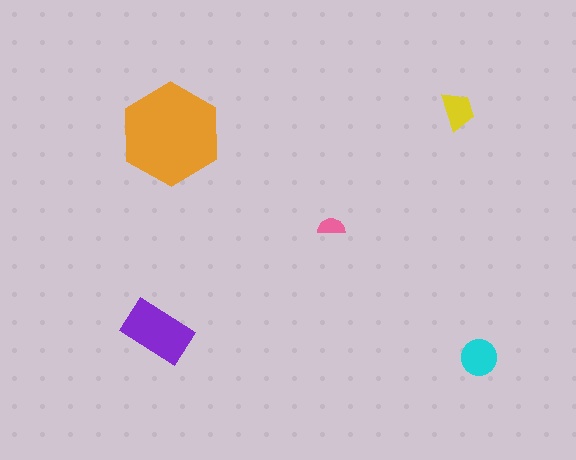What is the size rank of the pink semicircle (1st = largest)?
5th.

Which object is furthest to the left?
The purple rectangle is leftmost.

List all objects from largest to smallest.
The orange hexagon, the purple rectangle, the cyan circle, the yellow trapezoid, the pink semicircle.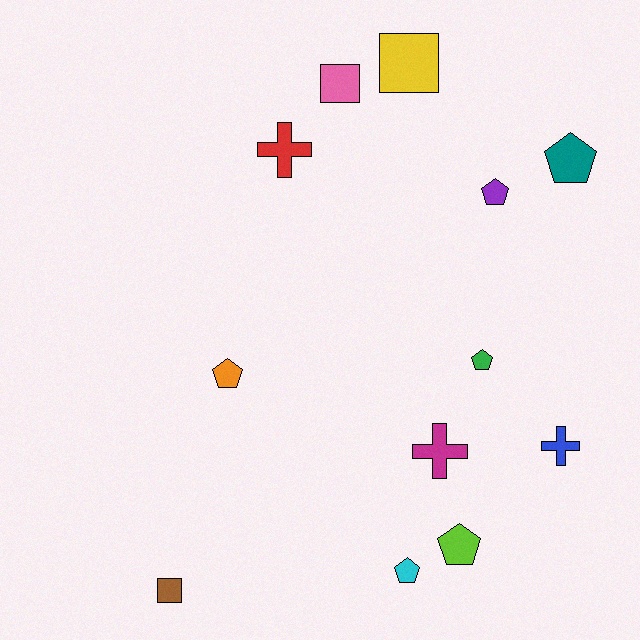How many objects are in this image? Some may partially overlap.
There are 12 objects.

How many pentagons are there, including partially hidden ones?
There are 6 pentagons.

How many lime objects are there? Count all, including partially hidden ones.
There is 1 lime object.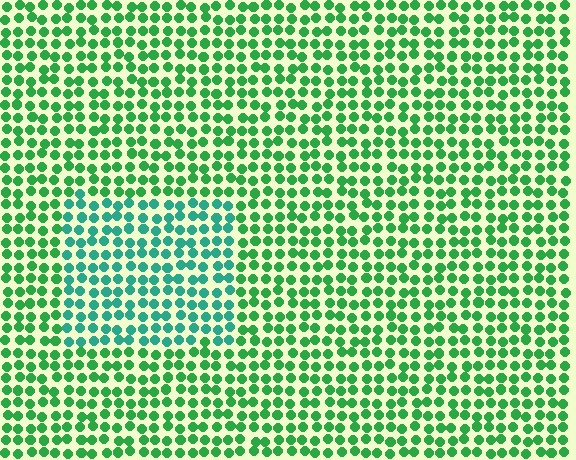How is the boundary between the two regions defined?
The boundary is defined purely by a slight shift in hue (about 34 degrees). Spacing, size, and orientation are identical on both sides.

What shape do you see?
I see a rectangle.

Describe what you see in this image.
The image is filled with small green elements in a uniform arrangement. A rectangle-shaped region is visible where the elements are tinted to a slightly different hue, forming a subtle color boundary.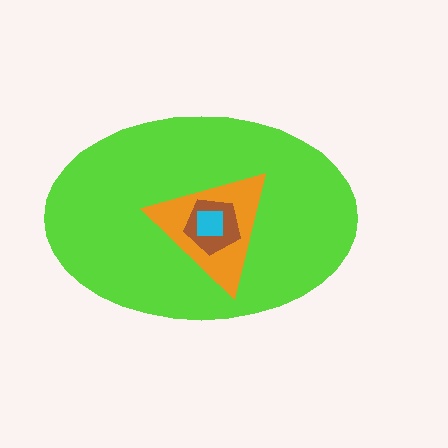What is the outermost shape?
The lime ellipse.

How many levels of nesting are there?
4.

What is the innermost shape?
The cyan square.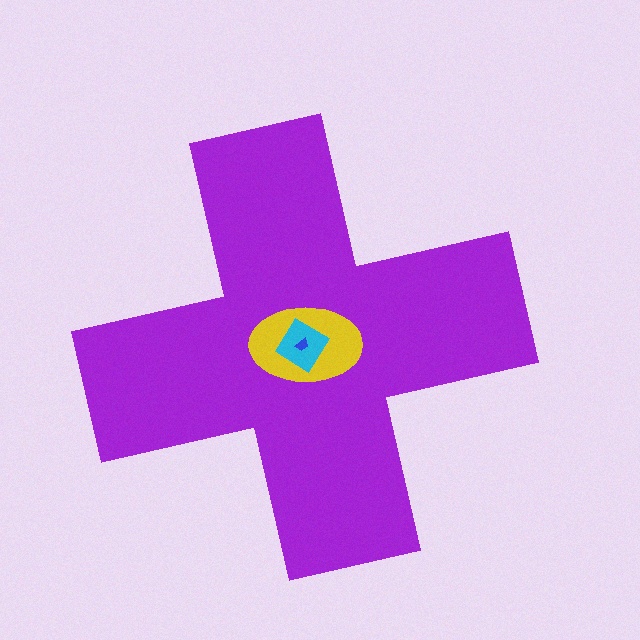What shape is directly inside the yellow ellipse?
The cyan diamond.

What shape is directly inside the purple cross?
The yellow ellipse.